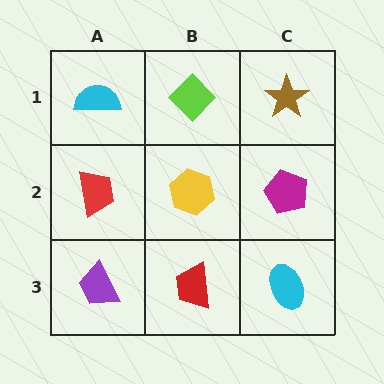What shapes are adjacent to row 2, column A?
A cyan semicircle (row 1, column A), a purple trapezoid (row 3, column A), a yellow hexagon (row 2, column B).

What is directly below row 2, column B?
A red trapezoid.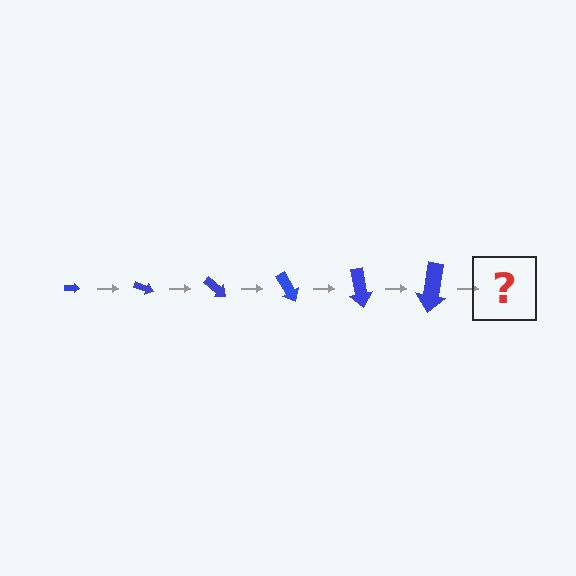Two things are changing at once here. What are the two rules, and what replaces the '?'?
The two rules are that the arrow grows larger each step and it rotates 20 degrees each step. The '?' should be an arrow, larger than the previous one and rotated 120 degrees from the start.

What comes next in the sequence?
The next element should be an arrow, larger than the previous one and rotated 120 degrees from the start.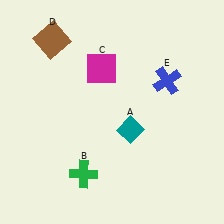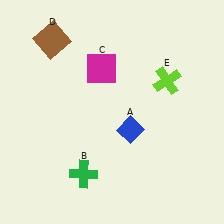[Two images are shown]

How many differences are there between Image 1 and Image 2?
There are 2 differences between the two images.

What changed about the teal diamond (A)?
In Image 1, A is teal. In Image 2, it changed to blue.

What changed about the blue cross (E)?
In Image 1, E is blue. In Image 2, it changed to lime.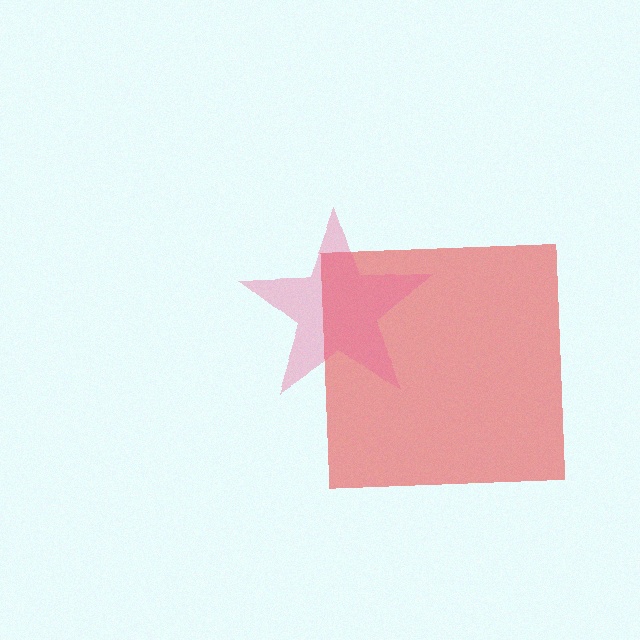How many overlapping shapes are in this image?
There are 2 overlapping shapes in the image.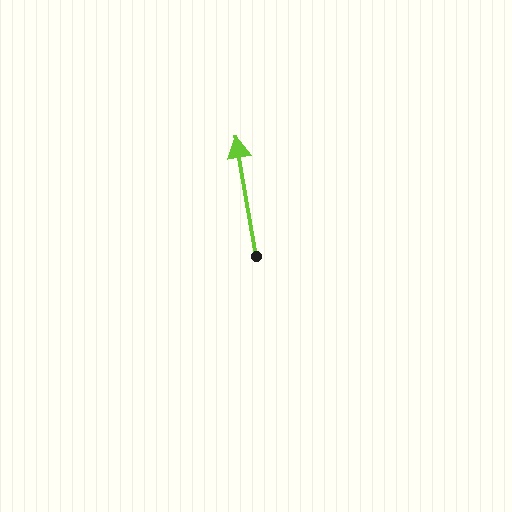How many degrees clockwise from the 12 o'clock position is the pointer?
Approximately 350 degrees.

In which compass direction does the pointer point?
North.